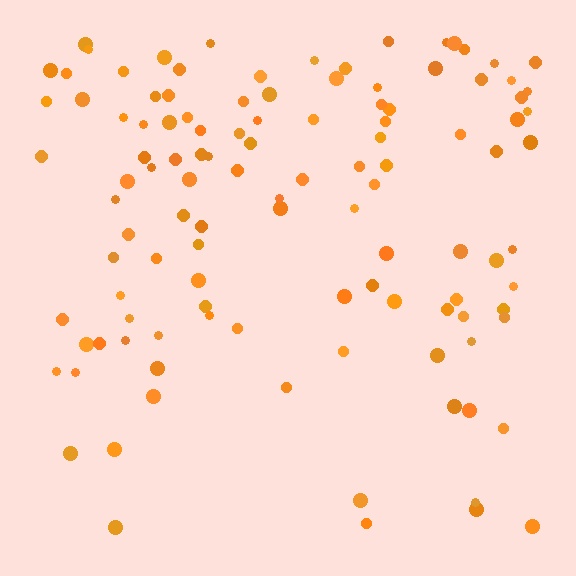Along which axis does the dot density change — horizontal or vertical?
Vertical.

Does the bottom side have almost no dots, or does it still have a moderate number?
Still a moderate number, just noticeably fewer than the top.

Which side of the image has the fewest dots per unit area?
The bottom.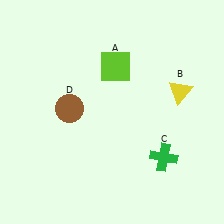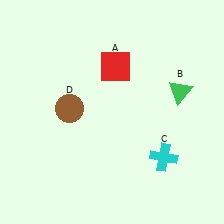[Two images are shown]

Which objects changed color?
A changed from lime to red. B changed from yellow to green. C changed from green to cyan.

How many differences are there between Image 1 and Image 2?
There are 3 differences between the two images.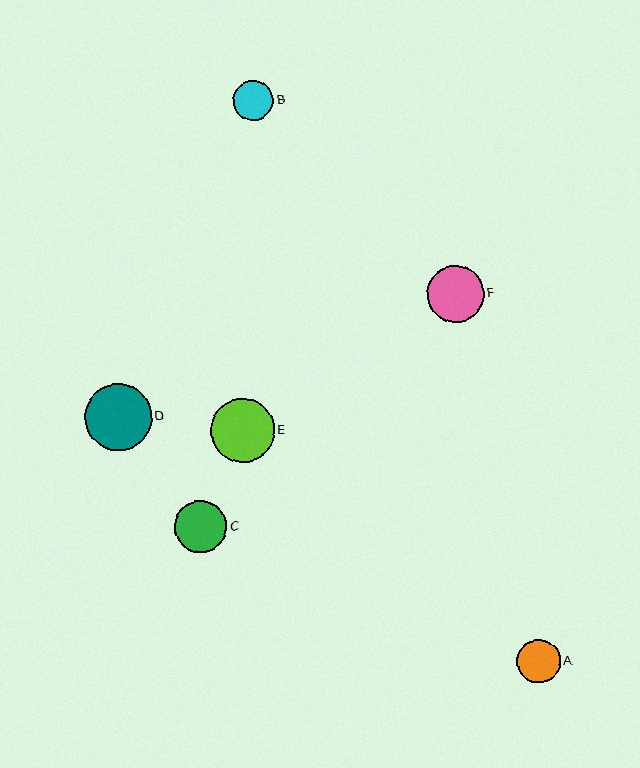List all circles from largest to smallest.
From largest to smallest: D, E, F, C, A, B.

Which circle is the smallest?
Circle B is the smallest with a size of approximately 40 pixels.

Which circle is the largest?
Circle D is the largest with a size of approximately 67 pixels.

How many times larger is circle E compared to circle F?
Circle E is approximately 1.1 times the size of circle F.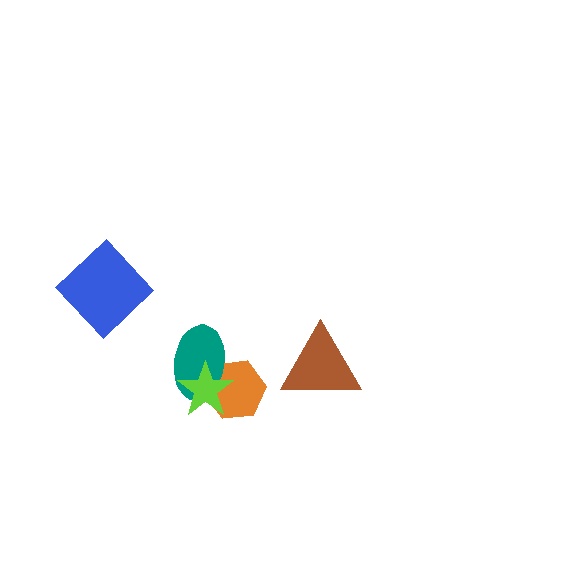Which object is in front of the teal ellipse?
The lime star is in front of the teal ellipse.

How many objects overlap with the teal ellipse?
2 objects overlap with the teal ellipse.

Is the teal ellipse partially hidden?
Yes, it is partially covered by another shape.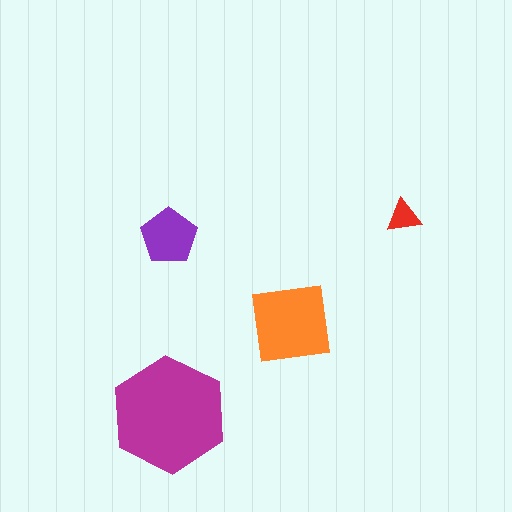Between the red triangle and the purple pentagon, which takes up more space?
The purple pentagon.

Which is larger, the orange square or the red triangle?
The orange square.